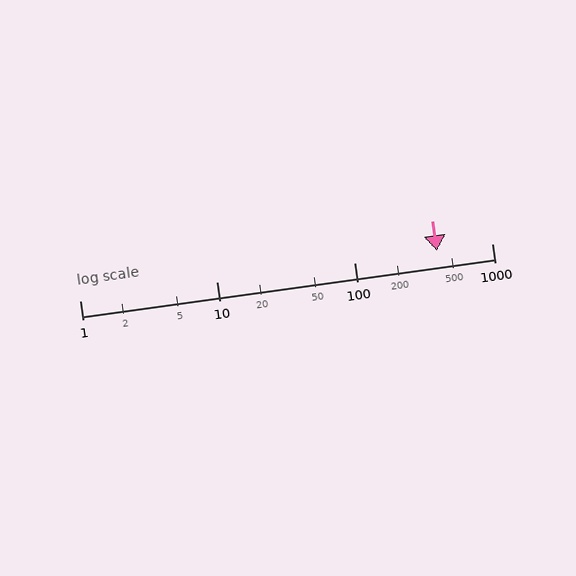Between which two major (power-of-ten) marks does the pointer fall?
The pointer is between 100 and 1000.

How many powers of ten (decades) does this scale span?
The scale spans 3 decades, from 1 to 1000.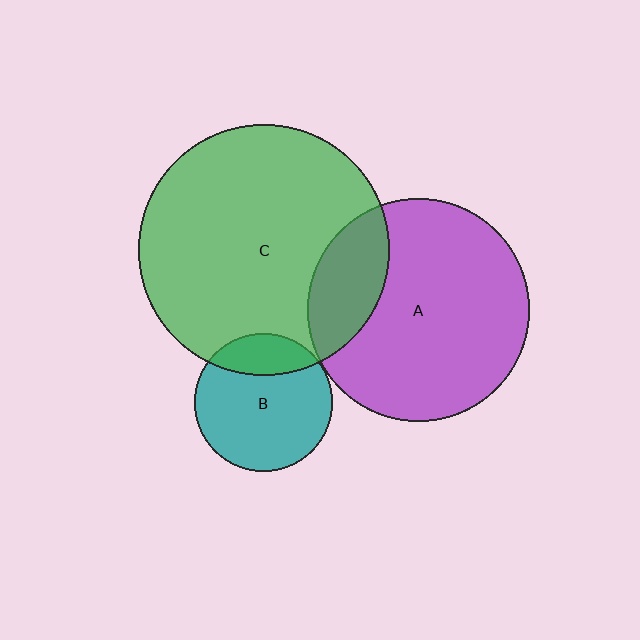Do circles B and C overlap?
Yes.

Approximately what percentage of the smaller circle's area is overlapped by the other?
Approximately 20%.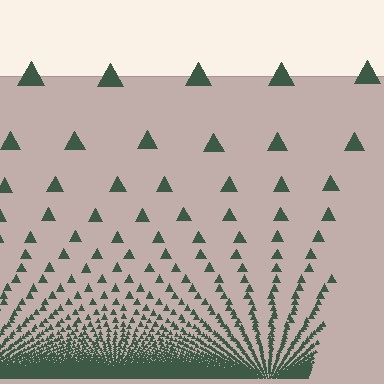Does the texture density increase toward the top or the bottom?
Density increases toward the bottom.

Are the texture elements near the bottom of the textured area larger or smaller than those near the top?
Smaller. The gradient is inverted — elements near the bottom are smaller and denser.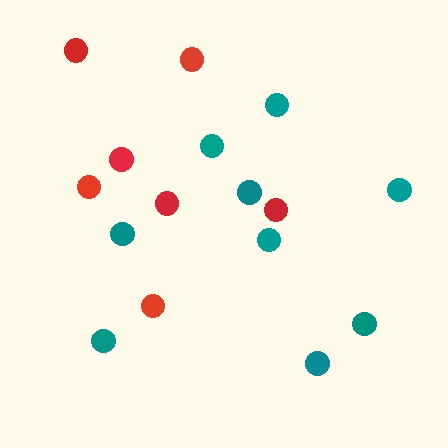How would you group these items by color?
There are 2 groups: one group of red circles (7) and one group of teal circles (9).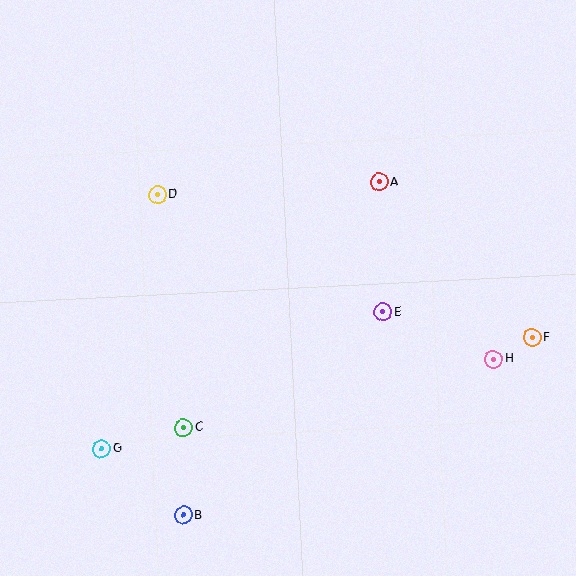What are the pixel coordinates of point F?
Point F is at (532, 338).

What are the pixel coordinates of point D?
Point D is at (157, 195).